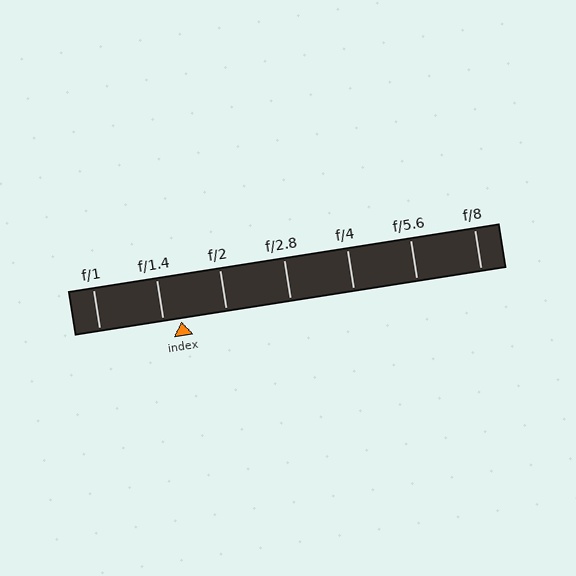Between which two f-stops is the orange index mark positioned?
The index mark is between f/1.4 and f/2.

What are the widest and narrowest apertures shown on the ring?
The widest aperture shown is f/1 and the narrowest is f/8.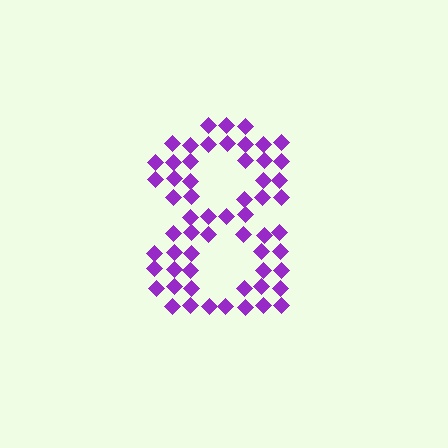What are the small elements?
The small elements are diamonds.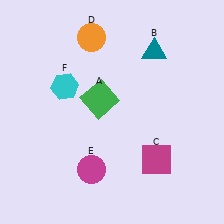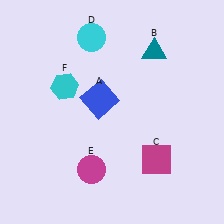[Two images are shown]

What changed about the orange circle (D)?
In Image 1, D is orange. In Image 2, it changed to cyan.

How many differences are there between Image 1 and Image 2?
There are 2 differences between the two images.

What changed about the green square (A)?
In Image 1, A is green. In Image 2, it changed to blue.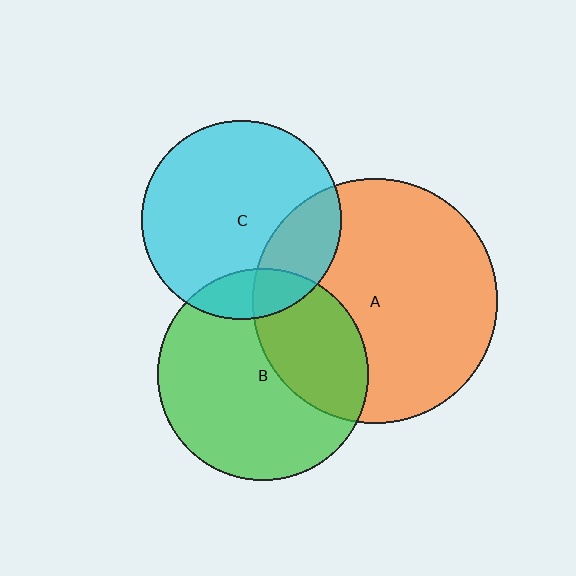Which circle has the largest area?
Circle A (orange).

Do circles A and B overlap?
Yes.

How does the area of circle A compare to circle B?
Approximately 1.3 times.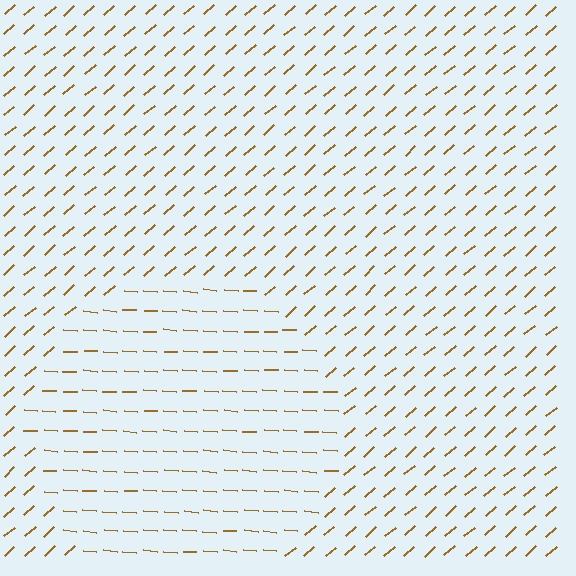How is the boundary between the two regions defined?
The boundary is defined purely by a change in line orientation (approximately 45 degrees difference). All lines are the same color and thickness.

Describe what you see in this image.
The image is filled with small brown line segments. A circle region in the image has lines oriented differently from the surrounding lines, creating a visible texture boundary.